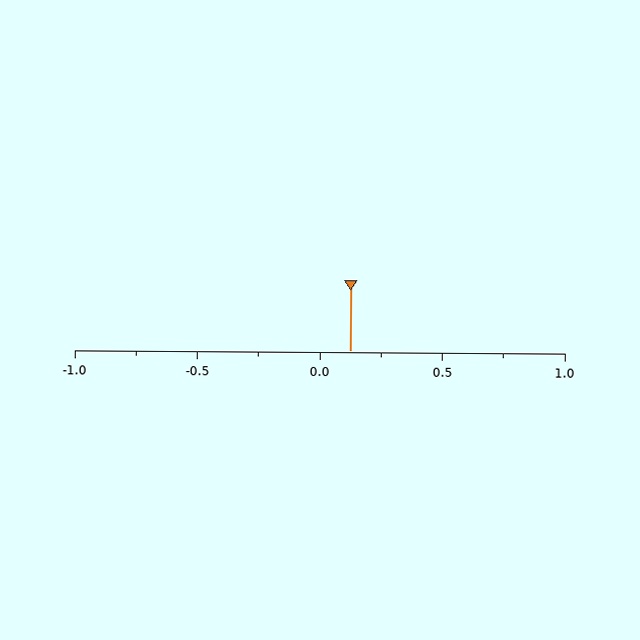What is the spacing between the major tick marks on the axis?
The major ticks are spaced 0.5 apart.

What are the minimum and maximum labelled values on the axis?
The axis runs from -1.0 to 1.0.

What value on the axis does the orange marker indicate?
The marker indicates approximately 0.12.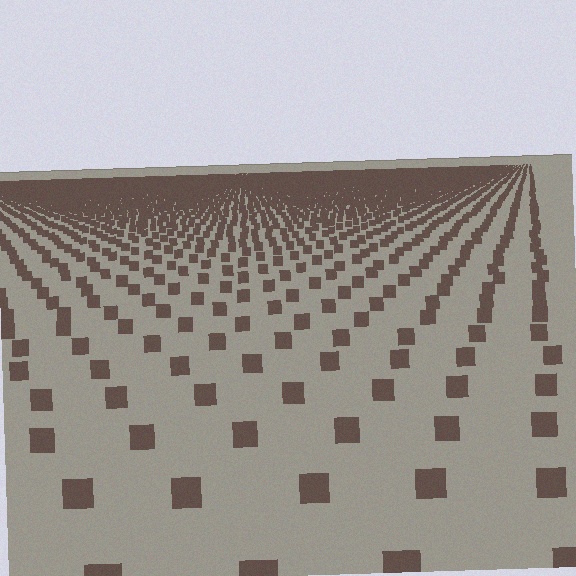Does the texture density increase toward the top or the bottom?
Density increases toward the top.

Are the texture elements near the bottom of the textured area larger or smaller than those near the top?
Larger. Near the bottom, elements are closer to the viewer and appear at a bigger on-screen size.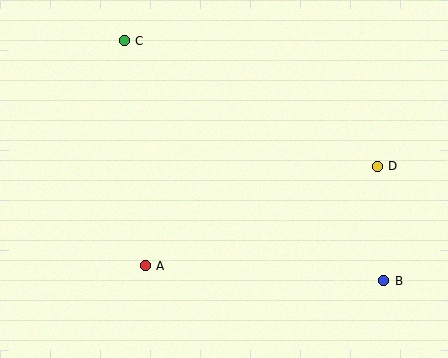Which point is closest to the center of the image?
Point A at (145, 266) is closest to the center.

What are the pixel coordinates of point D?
Point D is at (377, 166).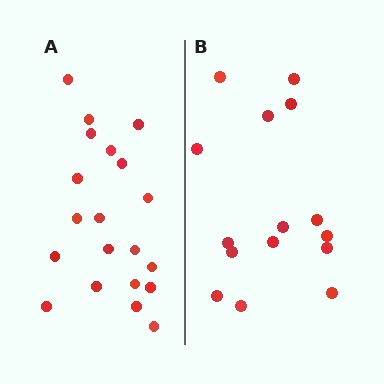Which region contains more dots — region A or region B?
Region A (the left region) has more dots.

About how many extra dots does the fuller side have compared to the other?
Region A has about 5 more dots than region B.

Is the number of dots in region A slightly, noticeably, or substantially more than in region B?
Region A has noticeably more, but not dramatically so. The ratio is roughly 1.3 to 1.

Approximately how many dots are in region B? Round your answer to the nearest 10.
About 20 dots. (The exact count is 15, which rounds to 20.)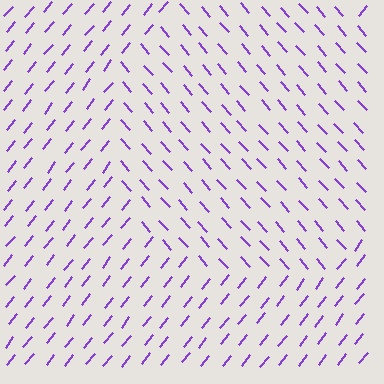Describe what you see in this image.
The image is filled with small purple line segments. A circle region in the image has lines oriented differently from the surrounding lines, creating a visible texture boundary.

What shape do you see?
I see a circle.